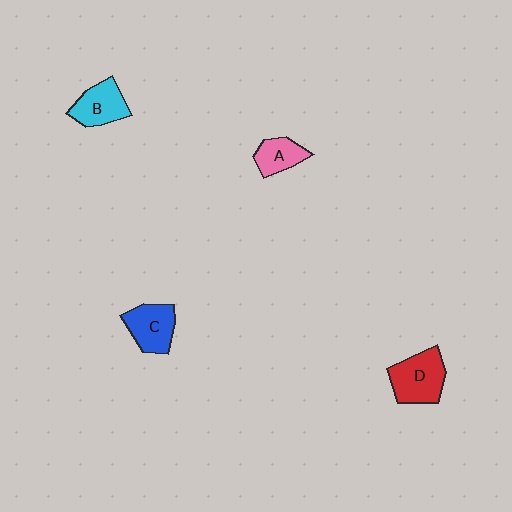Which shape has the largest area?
Shape D (red).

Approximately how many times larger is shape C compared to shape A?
Approximately 1.4 times.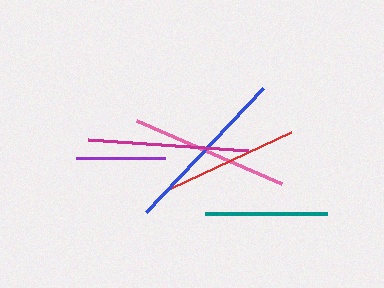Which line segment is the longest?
The blue line is the longest at approximately 171 pixels.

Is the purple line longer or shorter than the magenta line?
The magenta line is longer than the purple line.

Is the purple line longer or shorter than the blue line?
The blue line is longer than the purple line.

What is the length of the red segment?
The red segment is approximately 132 pixels long.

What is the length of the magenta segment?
The magenta segment is approximately 160 pixels long.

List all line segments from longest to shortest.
From longest to shortest: blue, magenta, pink, red, teal, purple.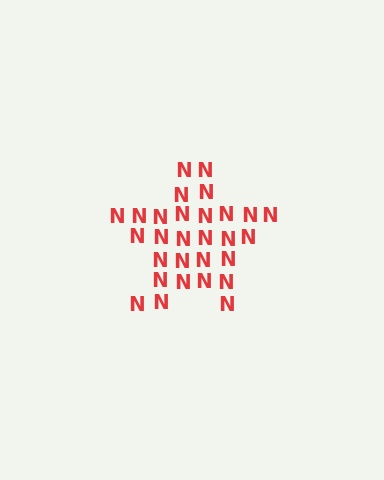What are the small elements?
The small elements are letter N's.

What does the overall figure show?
The overall figure shows a star.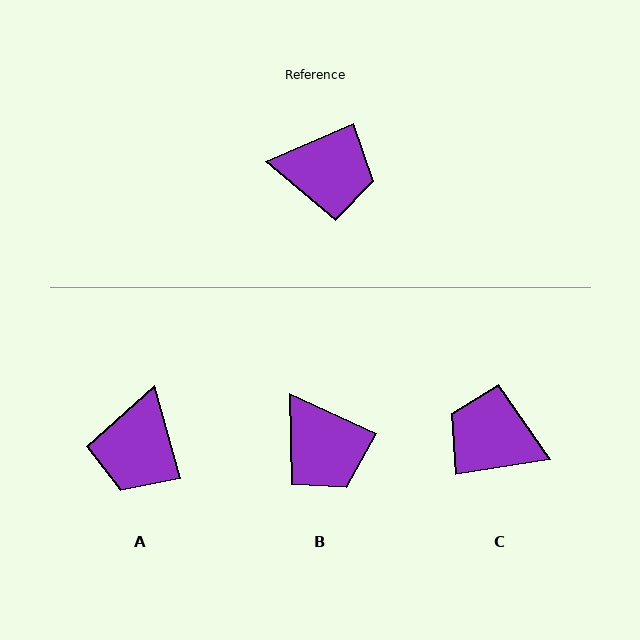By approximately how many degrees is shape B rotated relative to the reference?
Approximately 48 degrees clockwise.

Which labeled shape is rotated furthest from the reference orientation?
C, about 165 degrees away.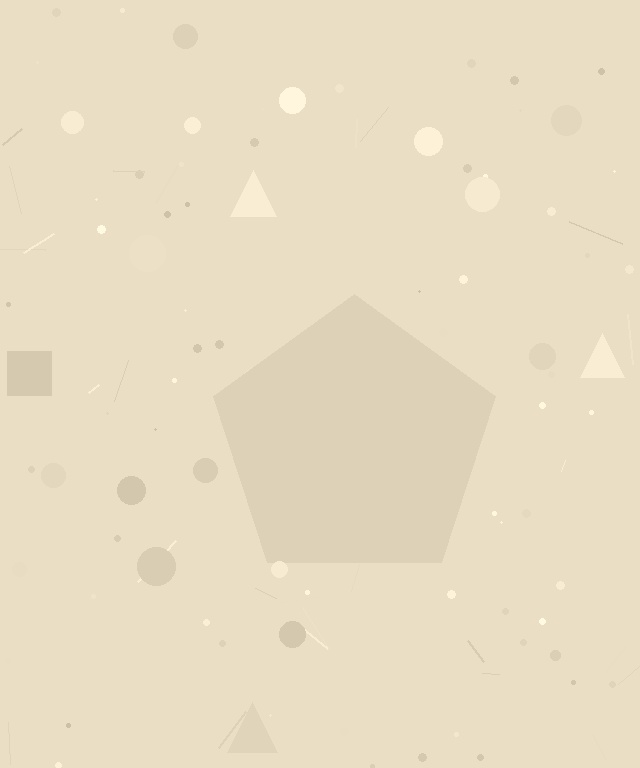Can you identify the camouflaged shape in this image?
The camouflaged shape is a pentagon.